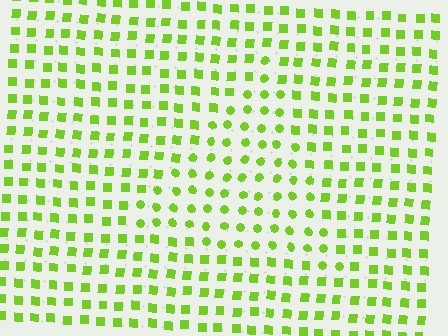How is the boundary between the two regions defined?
The boundary is defined by a change in element shape: circles inside vs. squares outside. All elements share the same color and spacing.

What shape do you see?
I see a triangle.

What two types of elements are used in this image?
The image uses circles inside the triangle region and squares outside it.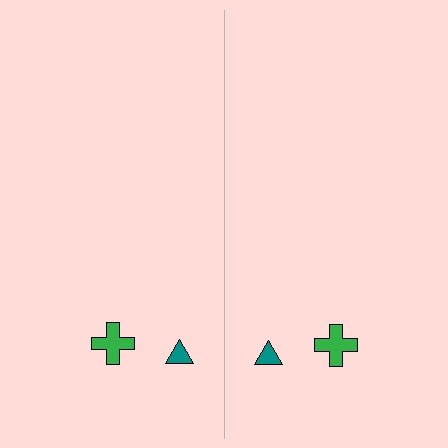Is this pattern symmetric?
Yes, this pattern has bilateral (reflection) symmetry.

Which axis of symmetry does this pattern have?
The pattern has a vertical axis of symmetry running through the center of the image.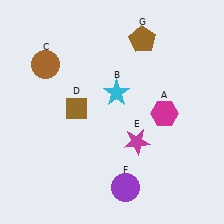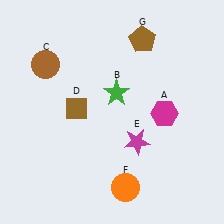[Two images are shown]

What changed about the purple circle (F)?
In Image 1, F is purple. In Image 2, it changed to orange.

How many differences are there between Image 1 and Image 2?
There are 2 differences between the two images.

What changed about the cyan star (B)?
In Image 1, B is cyan. In Image 2, it changed to green.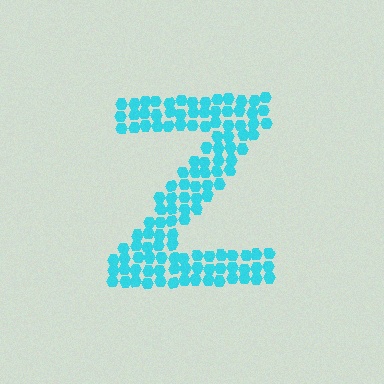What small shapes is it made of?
It is made of small hexagons.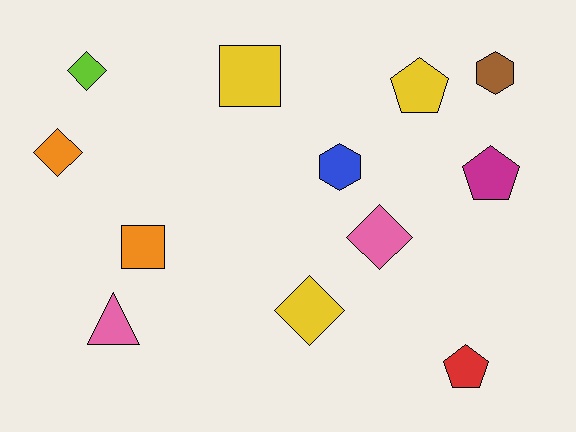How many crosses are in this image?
There are no crosses.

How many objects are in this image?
There are 12 objects.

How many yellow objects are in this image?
There are 3 yellow objects.